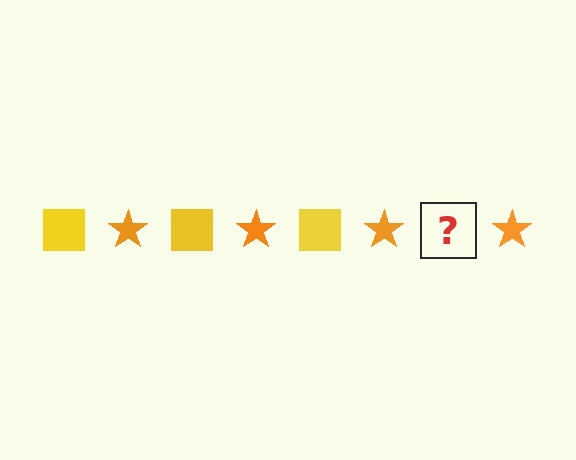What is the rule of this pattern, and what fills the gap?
The rule is that the pattern alternates between yellow square and orange star. The gap should be filled with a yellow square.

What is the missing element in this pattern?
The missing element is a yellow square.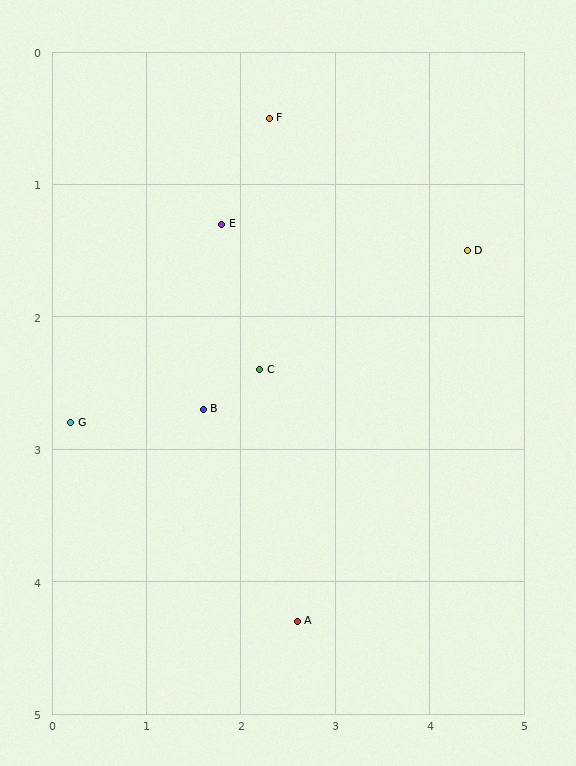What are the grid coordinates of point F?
Point F is at approximately (2.3, 0.5).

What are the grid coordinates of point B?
Point B is at approximately (1.6, 2.7).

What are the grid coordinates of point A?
Point A is at approximately (2.6, 4.3).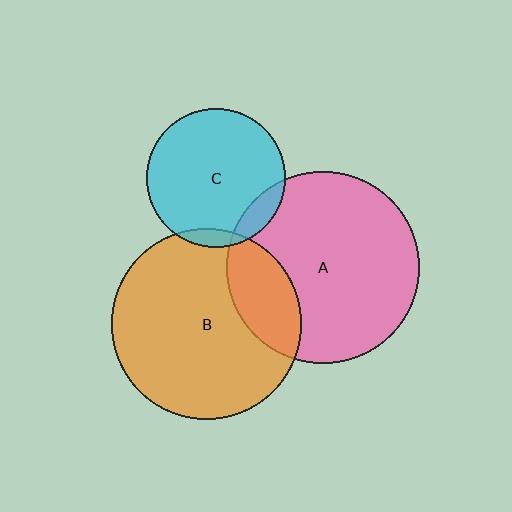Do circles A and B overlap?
Yes.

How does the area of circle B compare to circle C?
Approximately 1.9 times.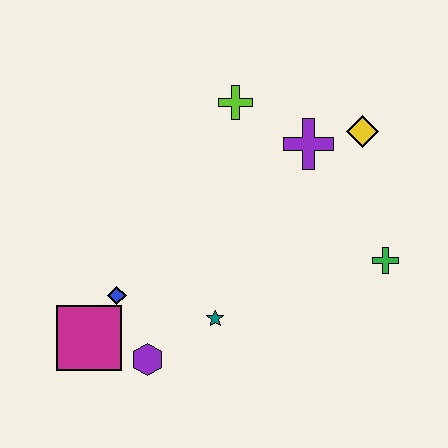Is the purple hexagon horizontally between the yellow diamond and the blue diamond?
Yes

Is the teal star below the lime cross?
Yes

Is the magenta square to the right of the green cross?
No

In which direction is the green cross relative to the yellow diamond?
The green cross is below the yellow diamond.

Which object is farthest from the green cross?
The magenta square is farthest from the green cross.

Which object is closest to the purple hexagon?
The magenta square is closest to the purple hexagon.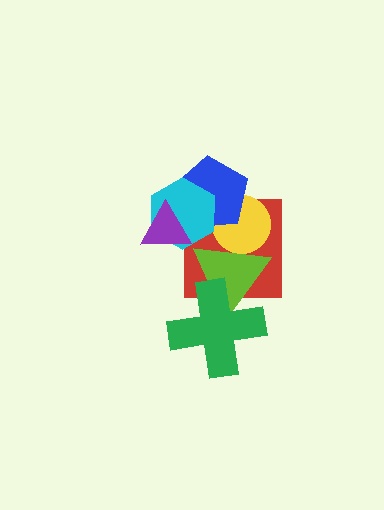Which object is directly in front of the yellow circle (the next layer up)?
The blue pentagon is directly in front of the yellow circle.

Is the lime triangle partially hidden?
Yes, it is partially covered by another shape.